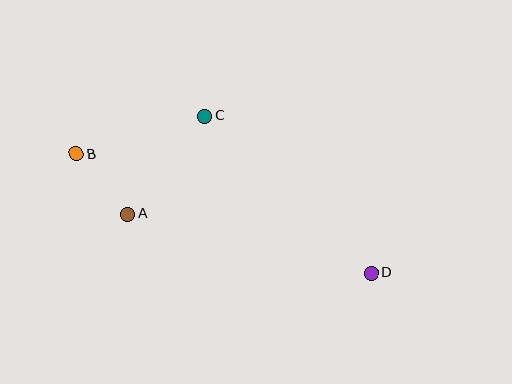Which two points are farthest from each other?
Points B and D are farthest from each other.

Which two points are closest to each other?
Points A and B are closest to each other.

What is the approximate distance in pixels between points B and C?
The distance between B and C is approximately 134 pixels.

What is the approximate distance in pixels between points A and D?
The distance between A and D is approximately 251 pixels.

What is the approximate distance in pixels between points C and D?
The distance between C and D is approximately 229 pixels.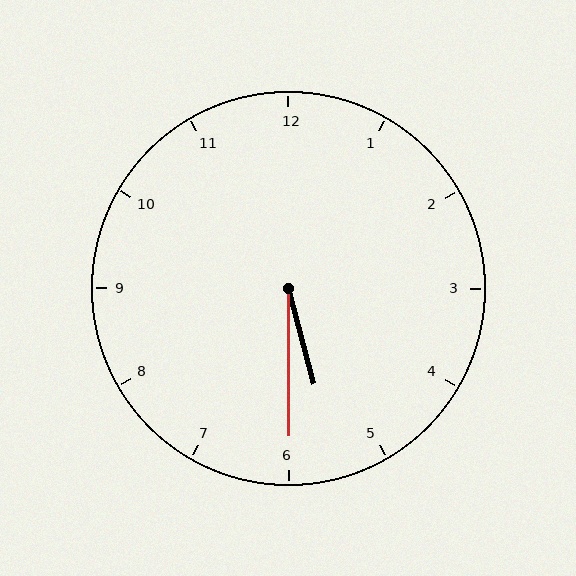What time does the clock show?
5:30.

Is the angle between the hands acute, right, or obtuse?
It is acute.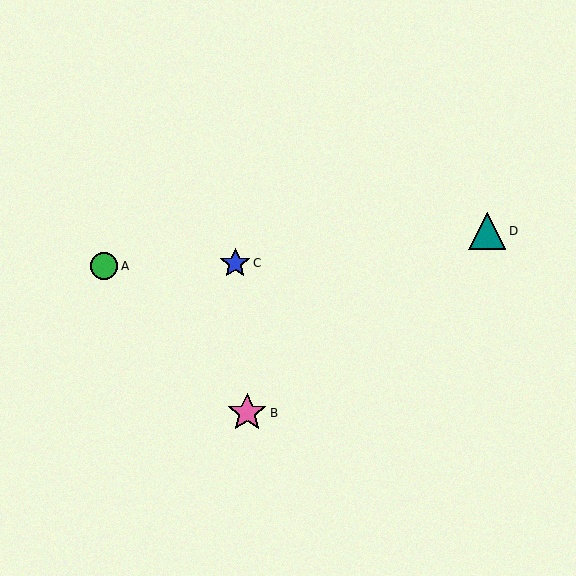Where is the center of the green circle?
The center of the green circle is at (104, 266).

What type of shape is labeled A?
Shape A is a green circle.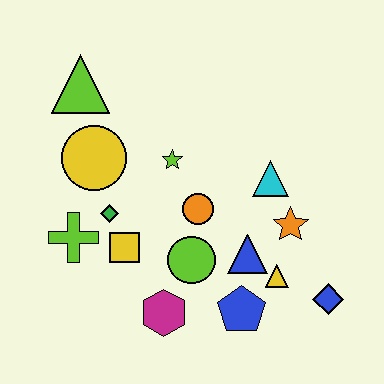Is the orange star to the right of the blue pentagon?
Yes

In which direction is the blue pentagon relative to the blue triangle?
The blue pentagon is below the blue triangle.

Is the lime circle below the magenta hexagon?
No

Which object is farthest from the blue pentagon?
The lime triangle is farthest from the blue pentagon.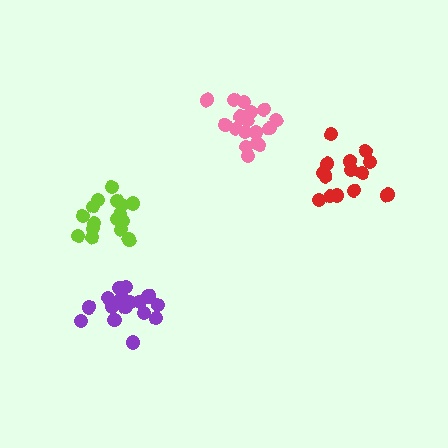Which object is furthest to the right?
The red cluster is rightmost.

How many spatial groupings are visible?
There are 4 spatial groupings.